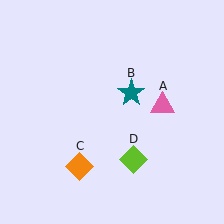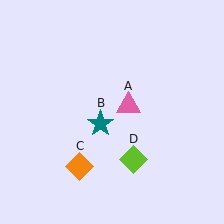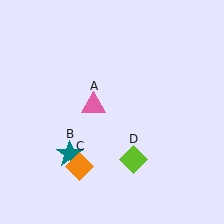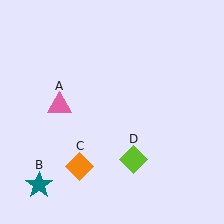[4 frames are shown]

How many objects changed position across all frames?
2 objects changed position: pink triangle (object A), teal star (object B).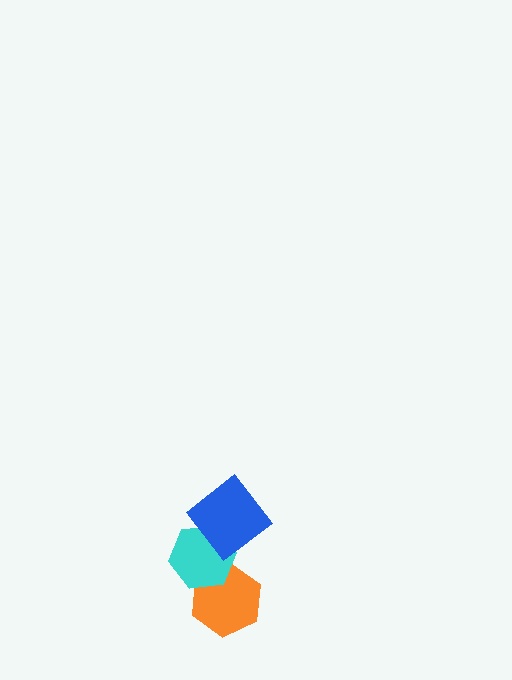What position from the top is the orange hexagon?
The orange hexagon is 3rd from the top.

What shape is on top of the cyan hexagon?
The blue diamond is on top of the cyan hexagon.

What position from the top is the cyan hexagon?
The cyan hexagon is 2nd from the top.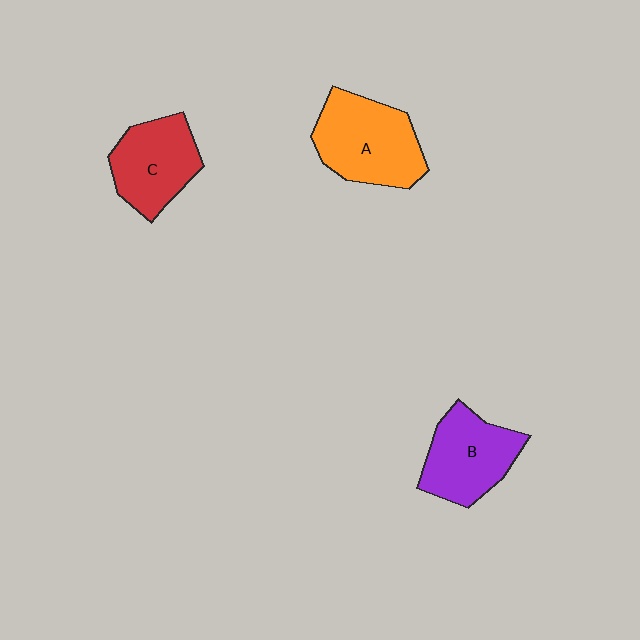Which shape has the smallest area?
Shape C (red).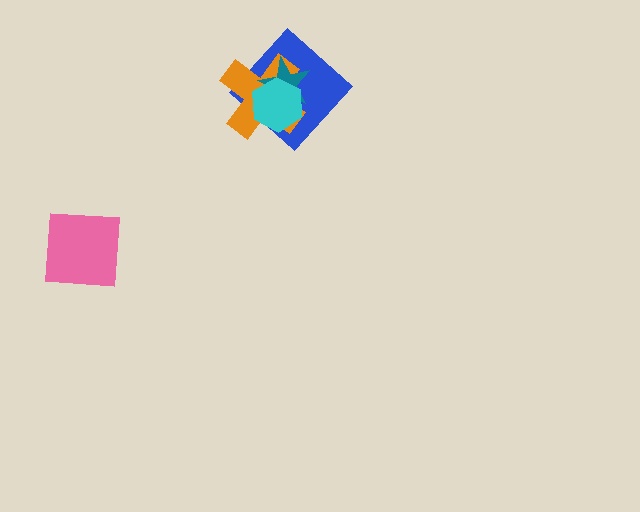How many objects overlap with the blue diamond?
3 objects overlap with the blue diamond.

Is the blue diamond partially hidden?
Yes, it is partially covered by another shape.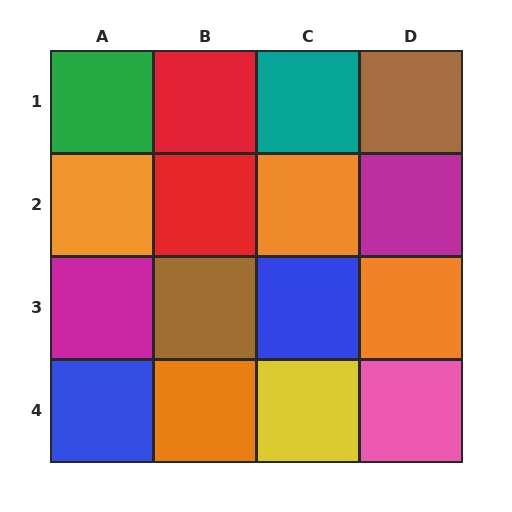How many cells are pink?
1 cell is pink.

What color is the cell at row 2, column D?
Magenta.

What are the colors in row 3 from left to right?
Magenta, brown, blue, orange.